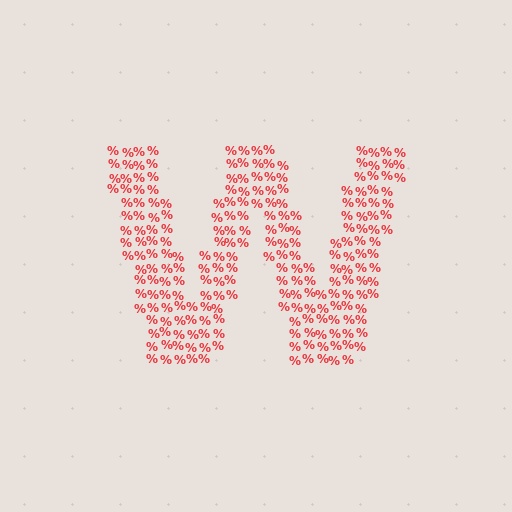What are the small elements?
The small elements are percent signs.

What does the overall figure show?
The overall figure shows the letter W.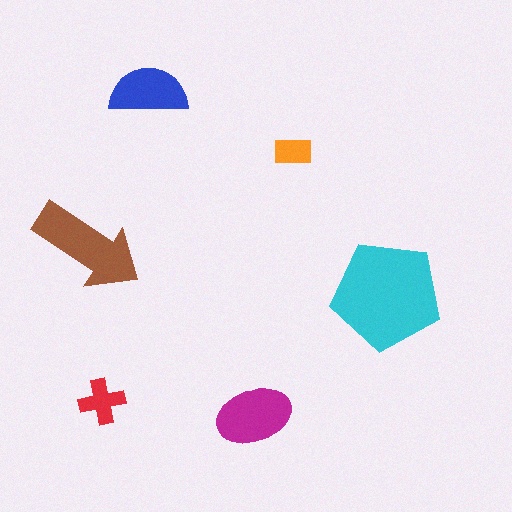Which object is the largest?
The cyan pentagon.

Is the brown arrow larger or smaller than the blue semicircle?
Larger.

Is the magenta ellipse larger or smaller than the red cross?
Larger.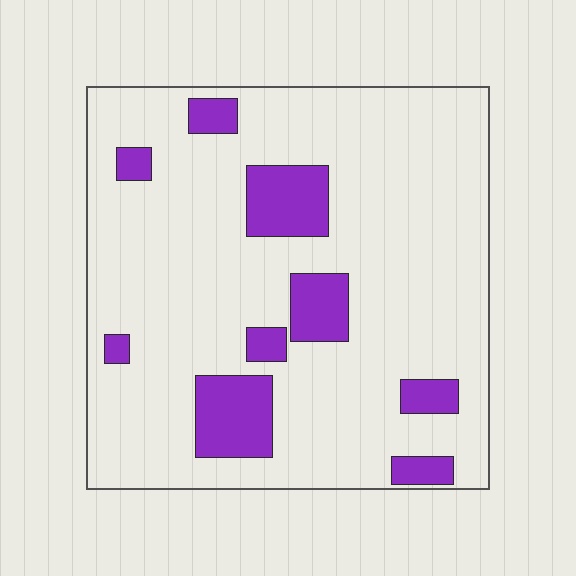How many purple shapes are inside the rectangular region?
9.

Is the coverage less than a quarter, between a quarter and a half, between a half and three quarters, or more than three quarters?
Less than a quarter.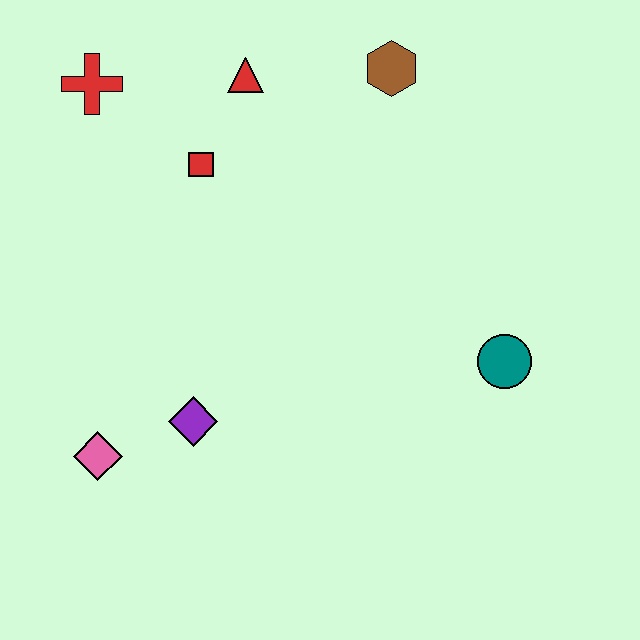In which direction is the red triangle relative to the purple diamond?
The red triangle is above the purple diamond.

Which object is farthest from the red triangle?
The pink diamond is farthest from the red triangle.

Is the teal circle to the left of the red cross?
No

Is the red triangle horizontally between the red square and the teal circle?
Yes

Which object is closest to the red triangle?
The red square is closest to the red triangle.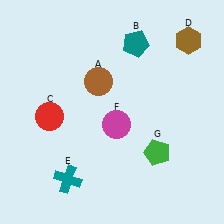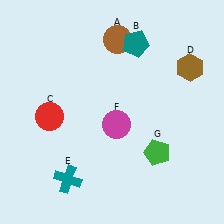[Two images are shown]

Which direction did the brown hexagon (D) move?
The brown hexagon (D) moved down.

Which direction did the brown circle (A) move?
The brown circle (A) moved up.